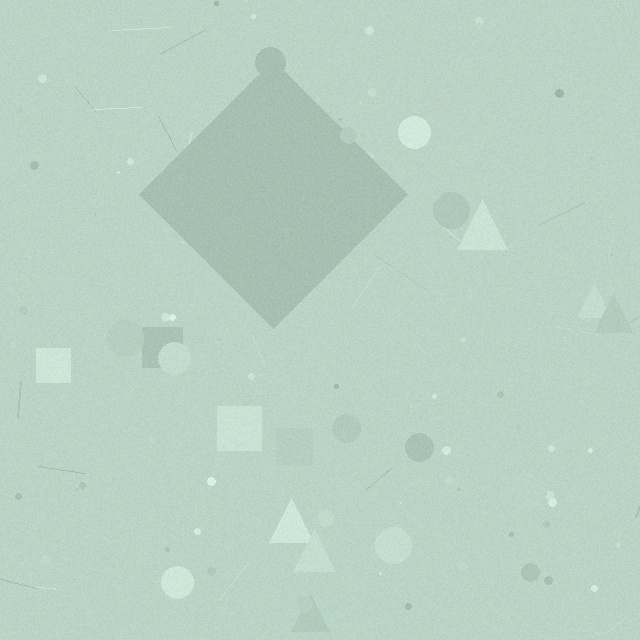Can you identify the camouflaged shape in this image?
The camouflaged shape is a diamond.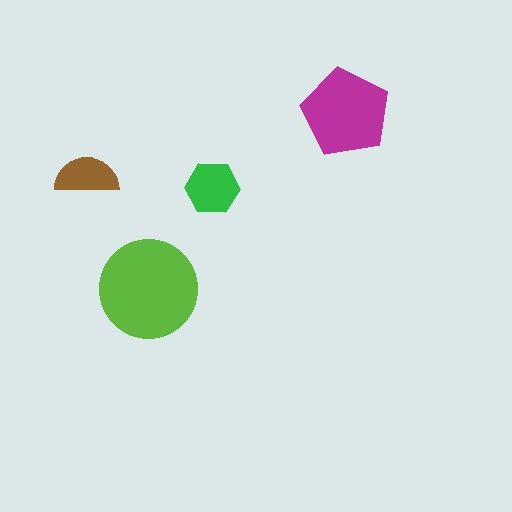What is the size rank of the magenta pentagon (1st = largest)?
2nd.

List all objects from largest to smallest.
The lime circle, the magenta pentagon, the green hexagon, the brown semicircle.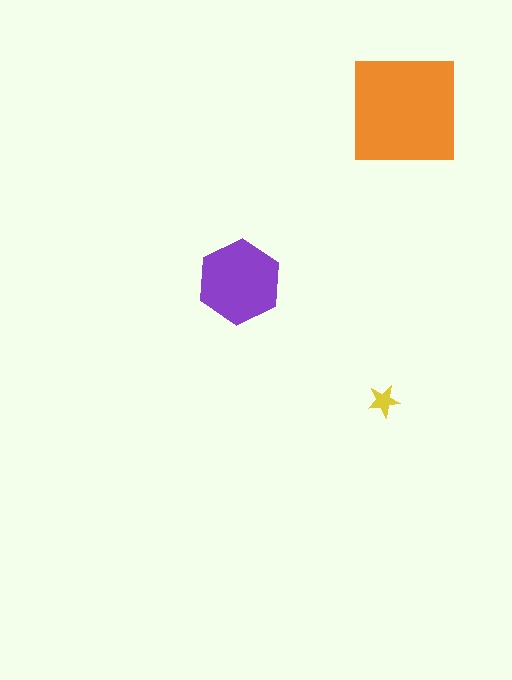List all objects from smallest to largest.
The yellow star, the purple hexagon, the orange square.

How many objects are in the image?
There are 3 objects in the image.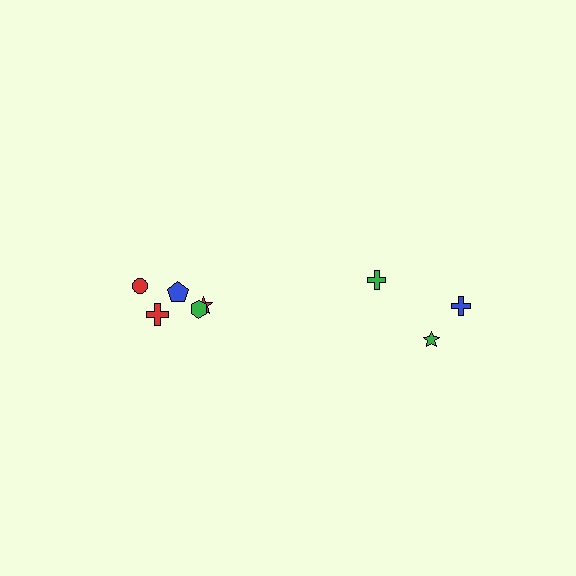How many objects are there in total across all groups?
There are 8 objects.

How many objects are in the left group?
There are 5 objects.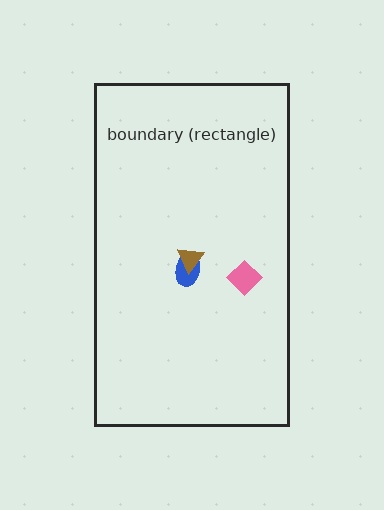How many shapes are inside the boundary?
3 inside, 0 outside.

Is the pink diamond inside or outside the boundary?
Inside.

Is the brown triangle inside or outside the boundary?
Inside.